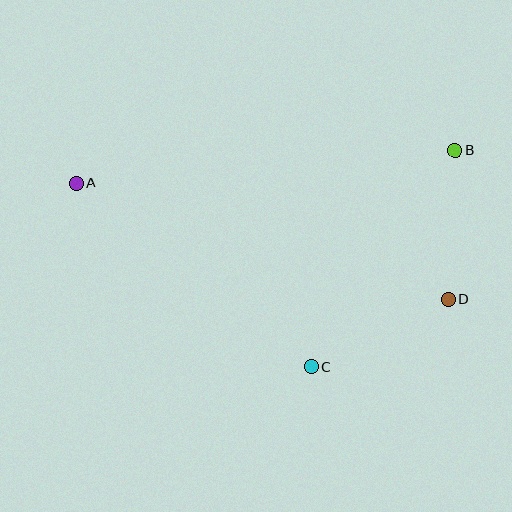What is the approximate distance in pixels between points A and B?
The distance between A and B is approximately 380 pixels.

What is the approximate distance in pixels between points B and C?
The distance between B and C is approximately 260 pixels.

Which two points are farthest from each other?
Points A and D are farthest from each other.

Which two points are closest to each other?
Points B and D are closest to each other.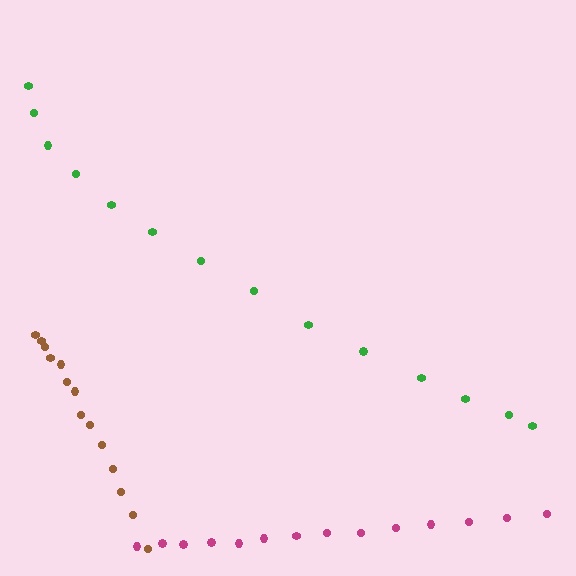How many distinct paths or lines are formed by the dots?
There are 3 distinct paths.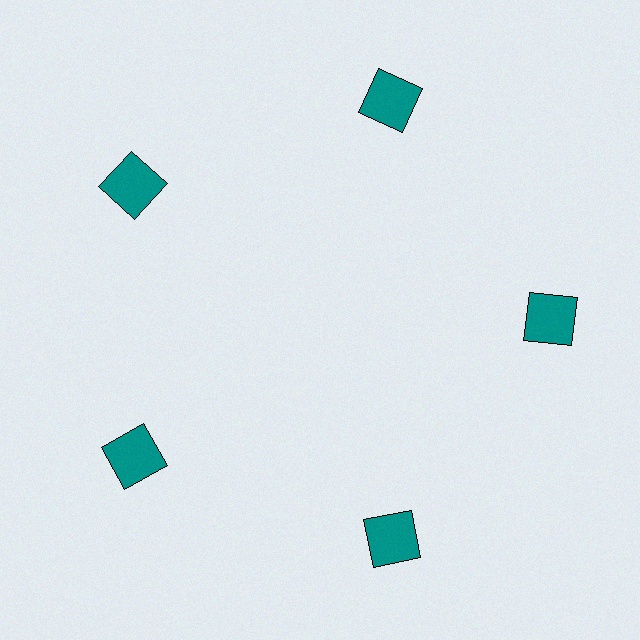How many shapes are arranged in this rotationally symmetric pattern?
There are 5 shapes, arranged in 5 groups of 1.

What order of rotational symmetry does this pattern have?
This pattern has 5-fold rotational symmetry.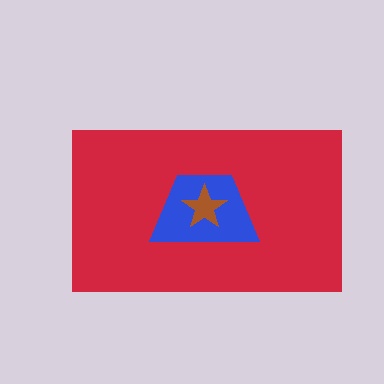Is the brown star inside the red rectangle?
Yes.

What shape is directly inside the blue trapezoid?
The brown star.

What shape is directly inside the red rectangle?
The blue trapezoid.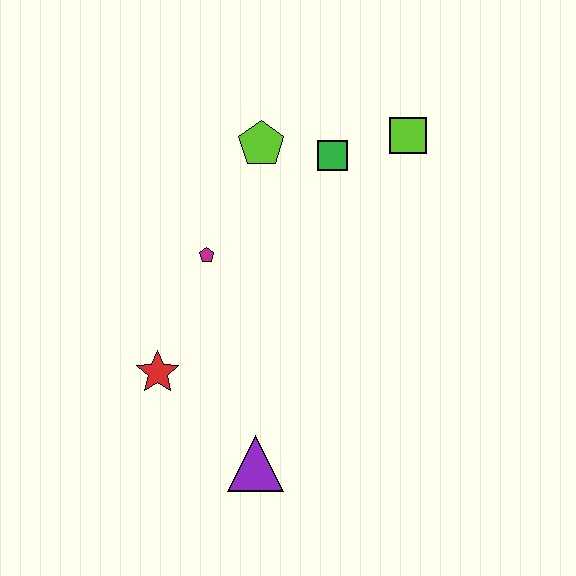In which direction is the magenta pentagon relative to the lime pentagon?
The magenta pentagon is below the lime pentagon.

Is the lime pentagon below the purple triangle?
No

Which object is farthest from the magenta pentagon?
The lime square is farthest from the magenta pentagon.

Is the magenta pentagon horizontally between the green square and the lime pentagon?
No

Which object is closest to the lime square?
The green square is closest to the lime square.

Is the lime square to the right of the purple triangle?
Yes